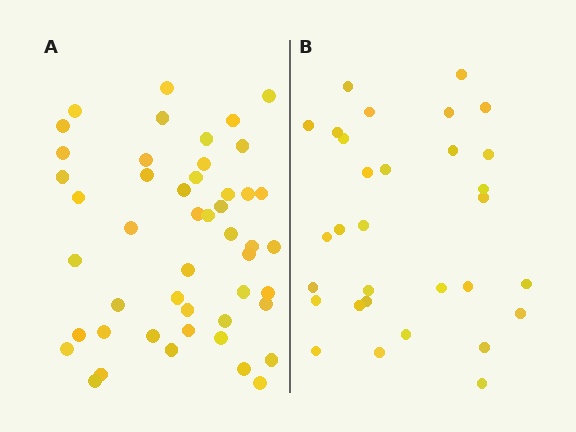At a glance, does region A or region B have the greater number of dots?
Region A (the left region) has more dots.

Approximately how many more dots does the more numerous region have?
Region A has approximately 15 more dots than region B.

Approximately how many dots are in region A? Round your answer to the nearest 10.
About 50 dots. (The exact count is 48, which rounds to 50.)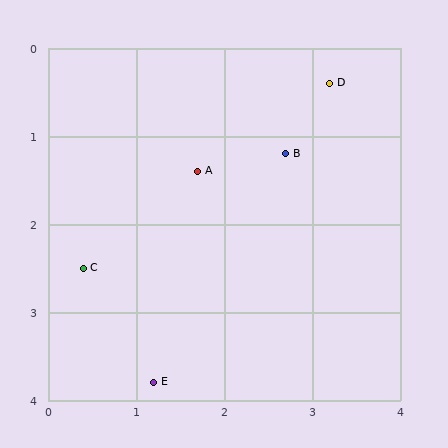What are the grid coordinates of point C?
Point C is at approximately (0.4, 2.5).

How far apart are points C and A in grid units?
Points C and A are about 1.7 grid units apart.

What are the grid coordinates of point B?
Point B is at approximately (2.7, 1.2).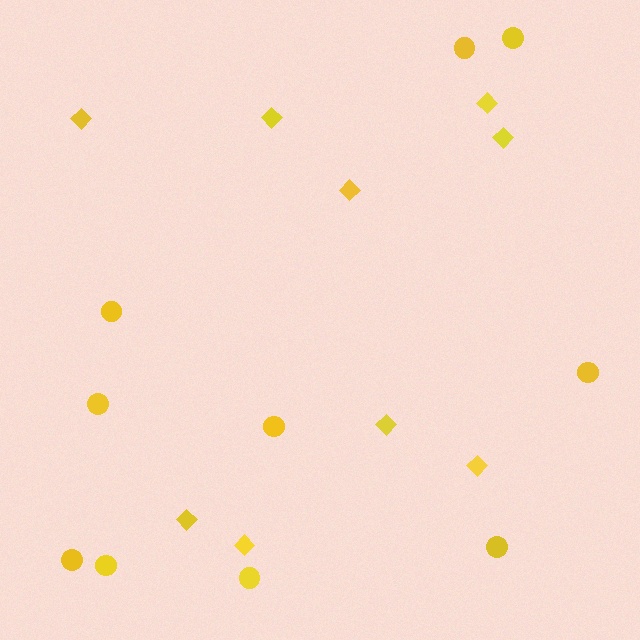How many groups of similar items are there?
There are 2 groups: one group of diamonds (9) and one group of circles (10).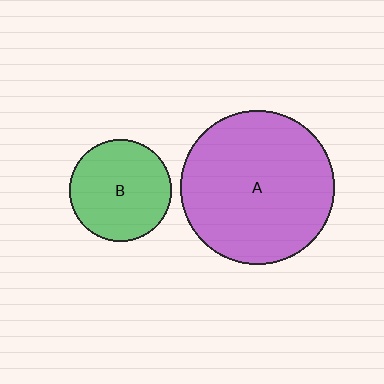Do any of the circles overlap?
No, none of the circles overlap.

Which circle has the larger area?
Circle A (purple).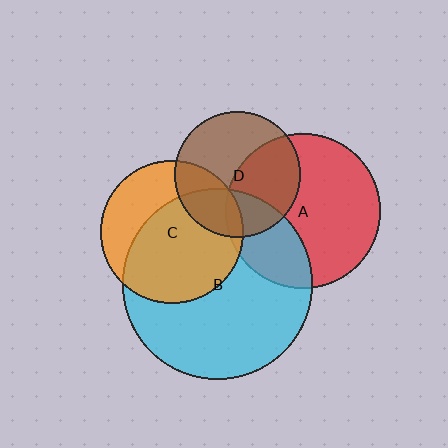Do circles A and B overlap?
Yes.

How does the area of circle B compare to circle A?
Approximately 1.5 times.